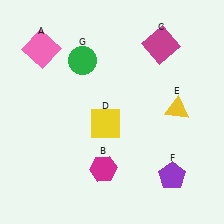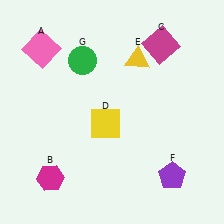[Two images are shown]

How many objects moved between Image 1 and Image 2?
2 objects moved between the two images.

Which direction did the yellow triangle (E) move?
The yellow triangle (E) moved up.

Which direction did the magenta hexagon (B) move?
The magenta hexagon (B) moved left.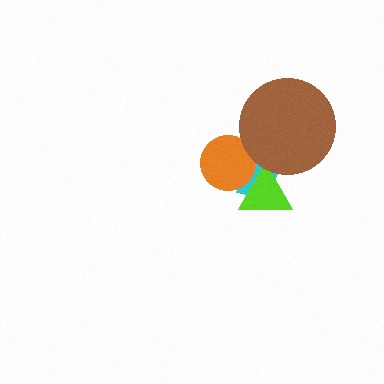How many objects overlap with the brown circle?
2 objects overlap with the brown circle.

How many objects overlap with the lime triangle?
3 objects overlap with the lime triangle.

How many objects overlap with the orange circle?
2 objects overlap with the orange circle.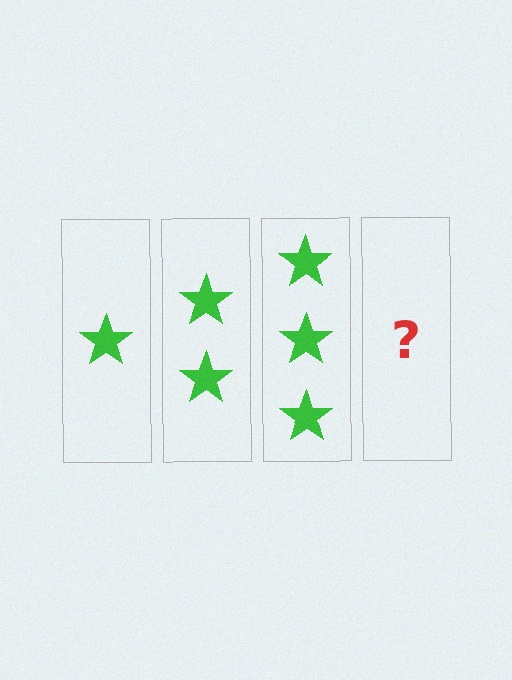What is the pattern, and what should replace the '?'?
The pattern is that each step adds one more star. The '?' should be 4 stars.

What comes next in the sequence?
The next element should be 4 stars.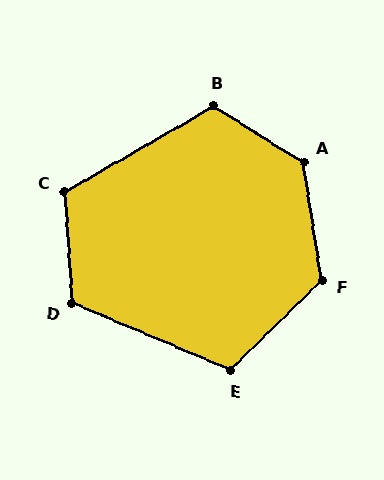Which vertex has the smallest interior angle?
E, at approximately 113 degrees.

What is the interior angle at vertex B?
Approximately 118 degrees (obtuse).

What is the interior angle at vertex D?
Approximately 117 degrees (obtuse).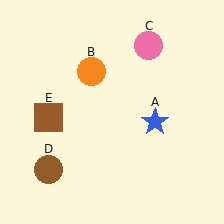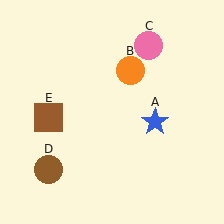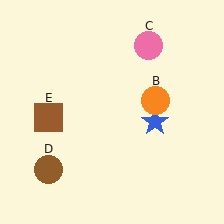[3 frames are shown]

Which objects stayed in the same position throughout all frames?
Blue star (object A) and pink circle (object C) and brown circle (object D) and brown square (object E) remained stationary.